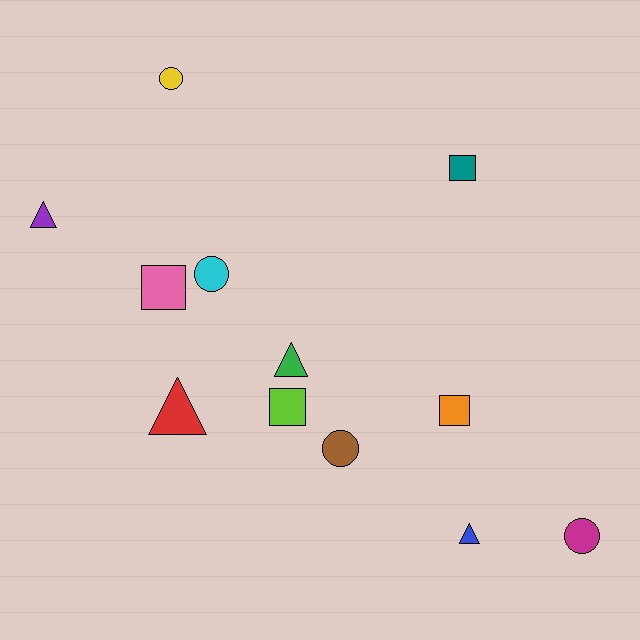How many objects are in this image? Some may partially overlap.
There are 12 objects.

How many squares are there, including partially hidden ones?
There are 4 squares.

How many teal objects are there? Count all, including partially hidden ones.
There is 1 teal object.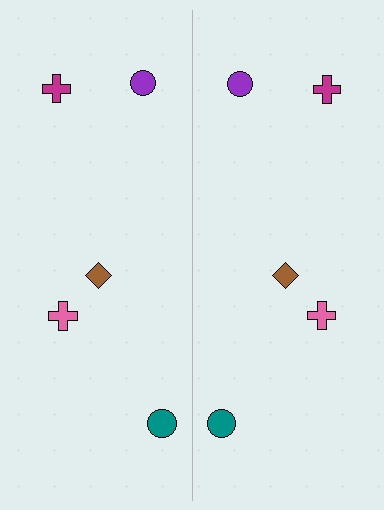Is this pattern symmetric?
Yes, this pattern has bilateral (reflection) symmetry.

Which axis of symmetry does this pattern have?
The pattern has a vertical axis of symmetry running through the center of the image.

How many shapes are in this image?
There are 10 shapes in this image.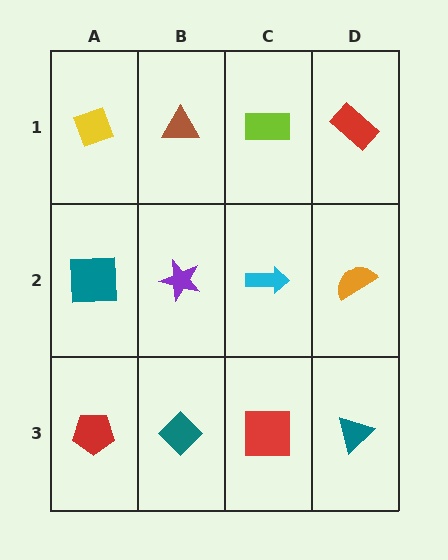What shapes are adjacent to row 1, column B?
A purple star (row 2, column B), a yellow diamond (row 1, column A), a lime rectangle (row 1, column C).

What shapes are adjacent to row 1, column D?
An orange semicircle (row 2, column D), a lime rectangle (row 1, column C).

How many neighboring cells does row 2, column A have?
3.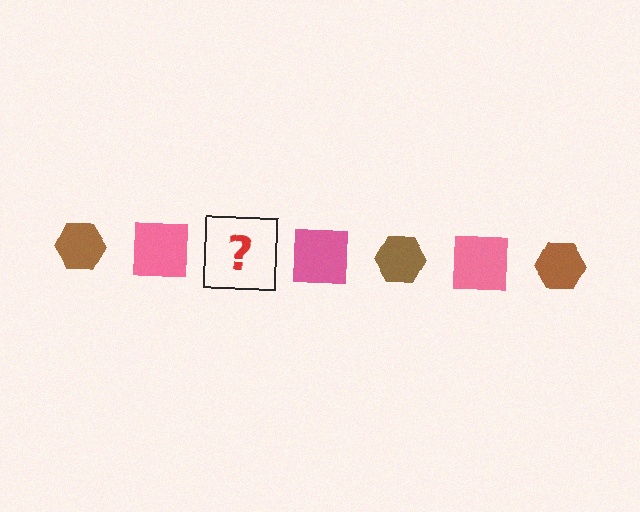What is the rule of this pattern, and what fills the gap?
The rule is that the pattern alternates between brown hexagon and pink square. The gap should be filled with a brown hexagon.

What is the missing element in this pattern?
The missing element is a brown hexagon.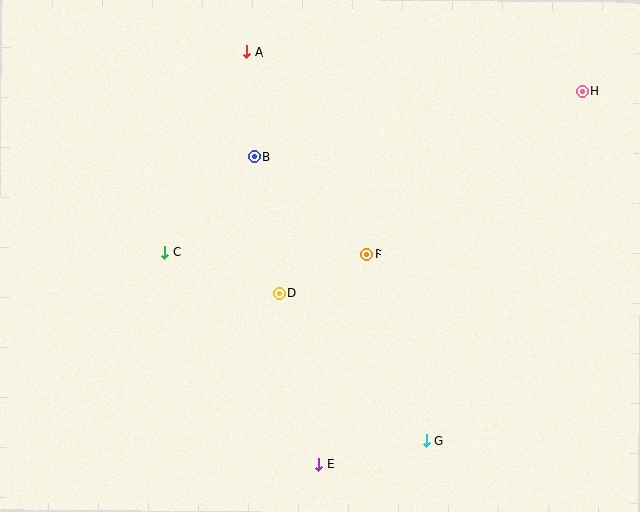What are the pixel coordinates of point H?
Point H is at (583, 91).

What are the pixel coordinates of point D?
Point D is at (279, 293).